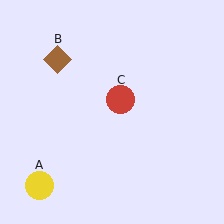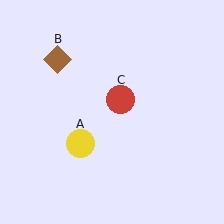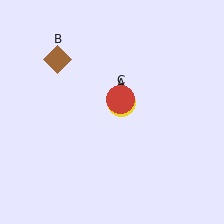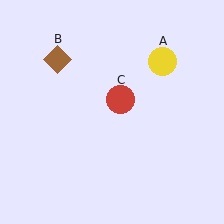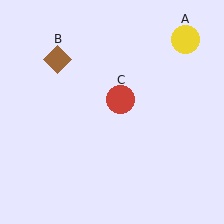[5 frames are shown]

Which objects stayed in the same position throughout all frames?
Brown diamond (object B) and red circle (object C) remained stationary.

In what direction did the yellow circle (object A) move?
The yellow circle (object A) moved up and to the right.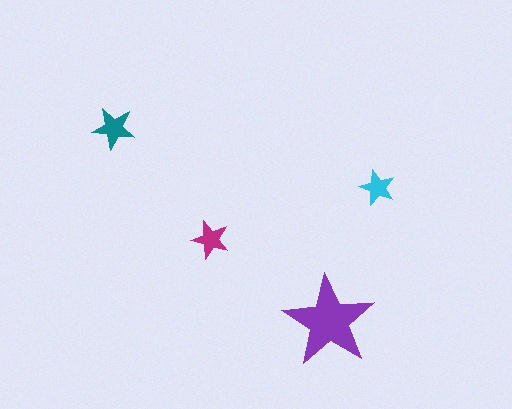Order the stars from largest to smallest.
the purple one, the teal one, the magenta one, the cyan one.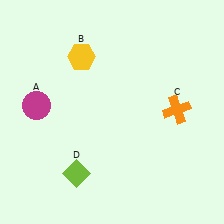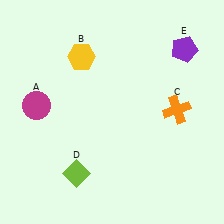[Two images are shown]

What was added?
A purple pentagon (E) was added in Image 2.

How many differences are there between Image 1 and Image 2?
There is 1 difference between the two images.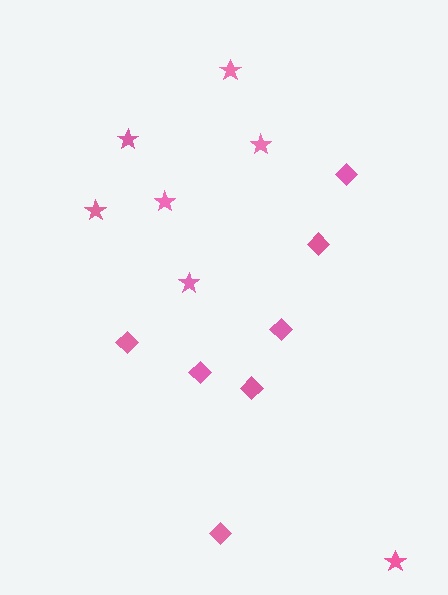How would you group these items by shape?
There are 2 groups: one group of diamonds (7) and one group of stars (7).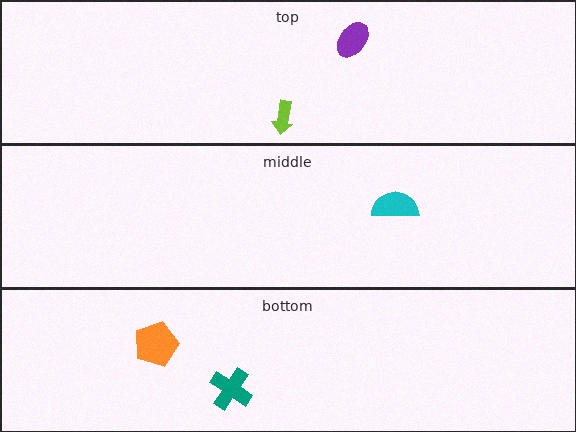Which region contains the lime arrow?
The top region.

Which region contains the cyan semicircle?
The middle region.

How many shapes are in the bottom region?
2.